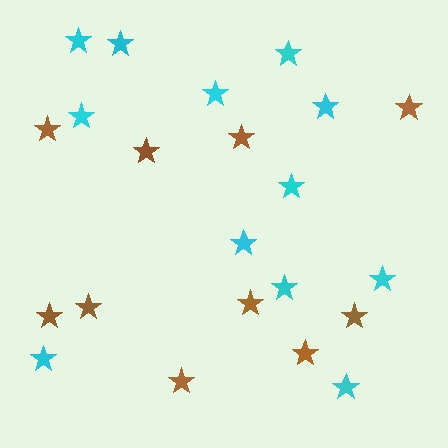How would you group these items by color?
There are 2 groups: one group of cyan stars (12) and one group of brown stars (10).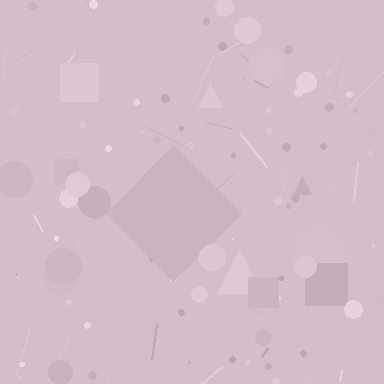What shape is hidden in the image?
A diamond is hidden in the image.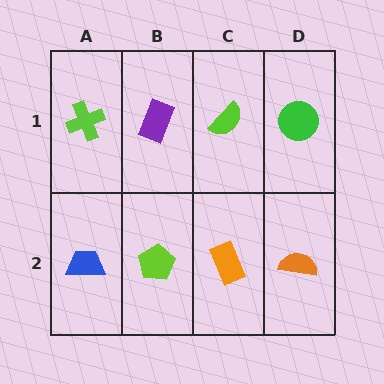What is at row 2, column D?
An orange semicircle.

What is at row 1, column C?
A lime semicircle.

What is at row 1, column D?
A green circle.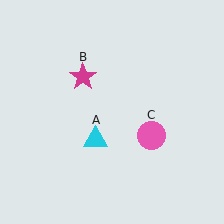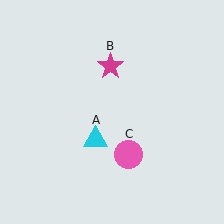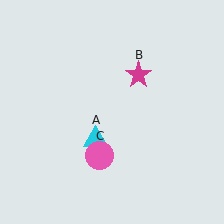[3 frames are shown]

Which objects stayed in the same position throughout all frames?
Cyan triangle (object A) remained stationary.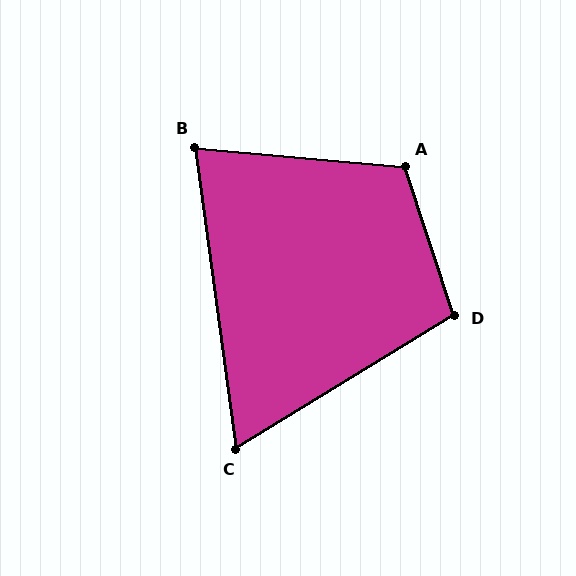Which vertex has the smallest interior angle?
C, at approximately 67 degrees.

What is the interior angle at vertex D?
Approximately 103 degrees (obtuse).